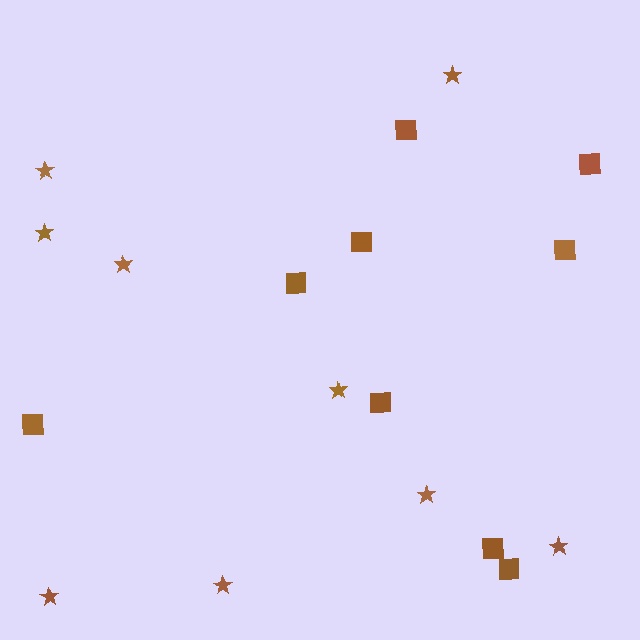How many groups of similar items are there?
There are 2 groups: one group of squares (9) and one group of stars (9).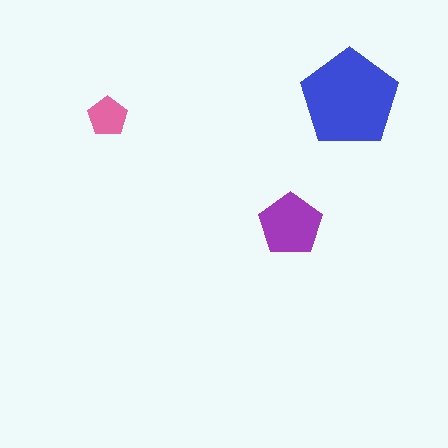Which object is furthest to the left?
The pink pentagon is leftmost.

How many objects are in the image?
There are 3 objects in the image.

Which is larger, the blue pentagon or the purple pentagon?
The blue one.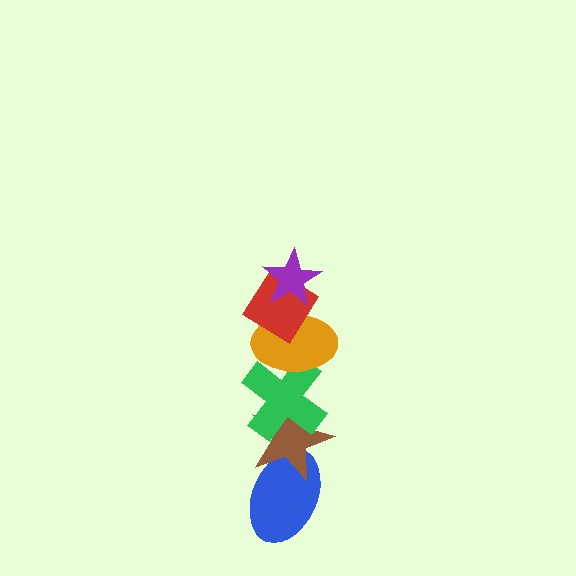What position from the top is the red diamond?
The red diamond is 2nd from the top.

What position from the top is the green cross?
The green cross is 4th from the top.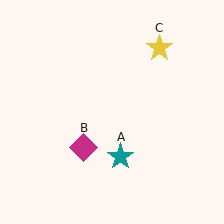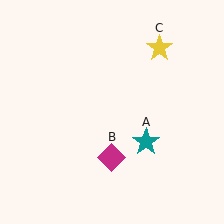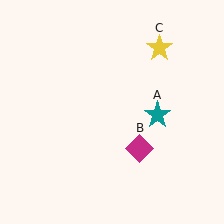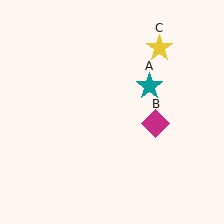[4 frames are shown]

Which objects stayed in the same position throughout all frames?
Yellow star (object C) remained stationary.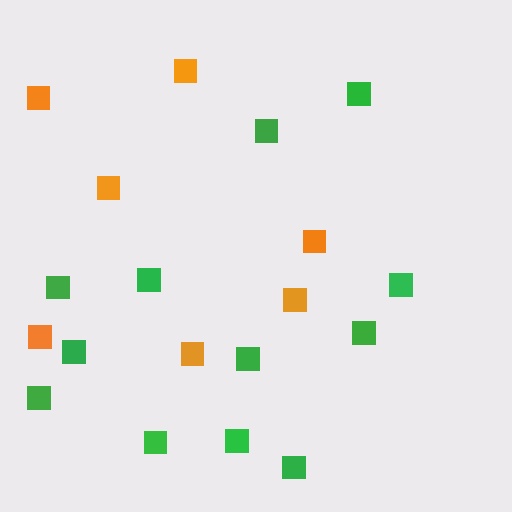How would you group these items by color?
There are 2 groups: one group of orange squares (7) and one group of green squares (12).